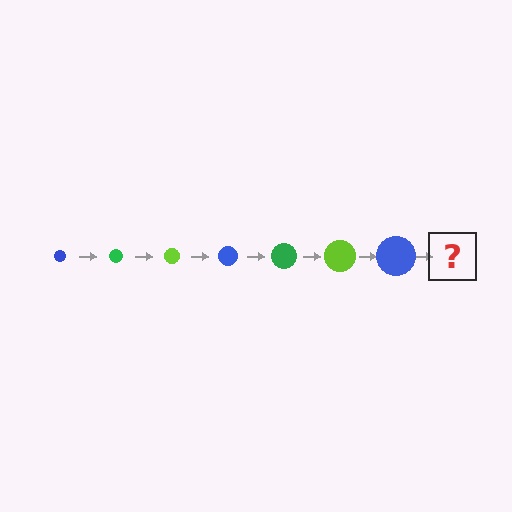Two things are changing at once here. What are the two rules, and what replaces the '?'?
The two rules are that the circle grows larger each step and the color cycles through blue, green, and lime. The '?' should be a green circle, larger than the previous one.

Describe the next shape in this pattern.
It should be a green circle, larger than the previous one.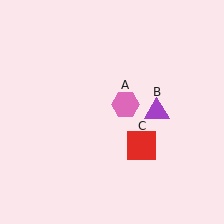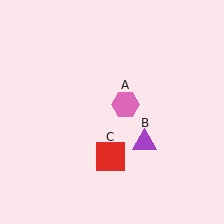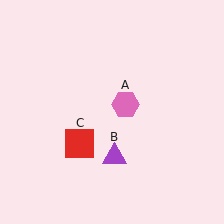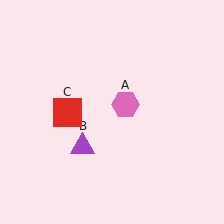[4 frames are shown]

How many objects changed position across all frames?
2 objects changed position: purple triangle (object B), red square (object C).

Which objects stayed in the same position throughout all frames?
Pink hexagon (object A) remained stationary.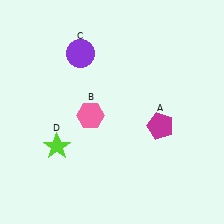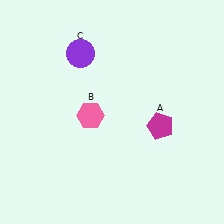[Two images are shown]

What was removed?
The lime star (D) was removed in Image 2.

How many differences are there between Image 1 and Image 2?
There is 1 difference between the two images.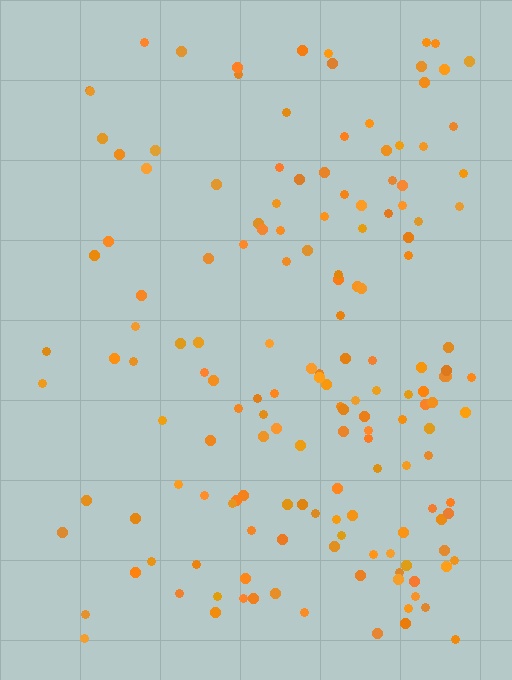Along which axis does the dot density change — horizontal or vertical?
Horizontal.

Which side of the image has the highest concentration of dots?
The right.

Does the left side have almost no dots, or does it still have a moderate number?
Still a moderate number, just noticeably fewer than the right.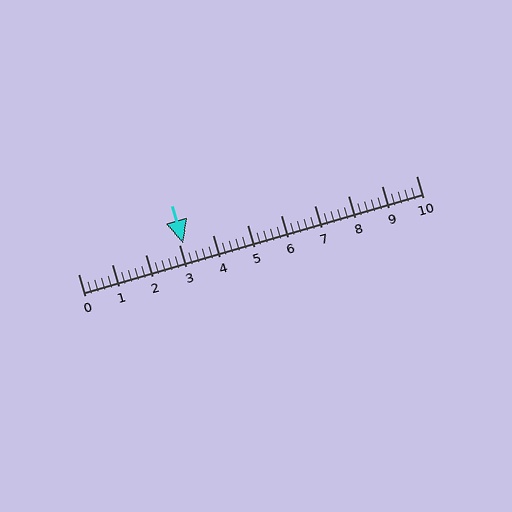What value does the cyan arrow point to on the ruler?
The cyan arrow points to approximately 3.1.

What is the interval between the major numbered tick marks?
The major tick marks are spaced 1 units apart.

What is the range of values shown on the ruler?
The ruler shows values from 0 to 10.